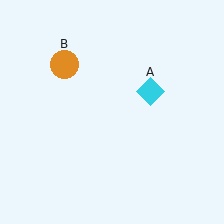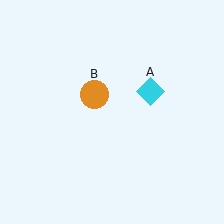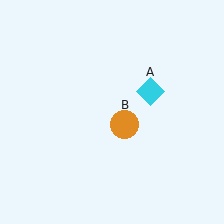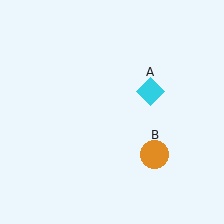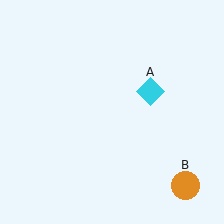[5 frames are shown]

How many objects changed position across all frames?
1 object changed position: orange circle (object B).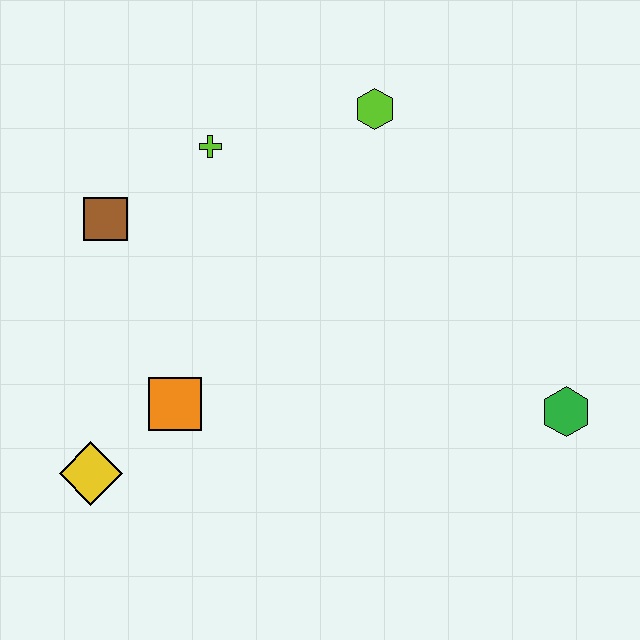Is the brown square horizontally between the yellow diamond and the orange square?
Yes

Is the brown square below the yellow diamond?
No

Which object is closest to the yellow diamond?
The orange square is closest to the yellow diamond.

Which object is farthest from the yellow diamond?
The green hexagon is farthest from the yellow diamond.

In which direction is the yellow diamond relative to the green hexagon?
The yellow diamond is to the left of the green hexagon.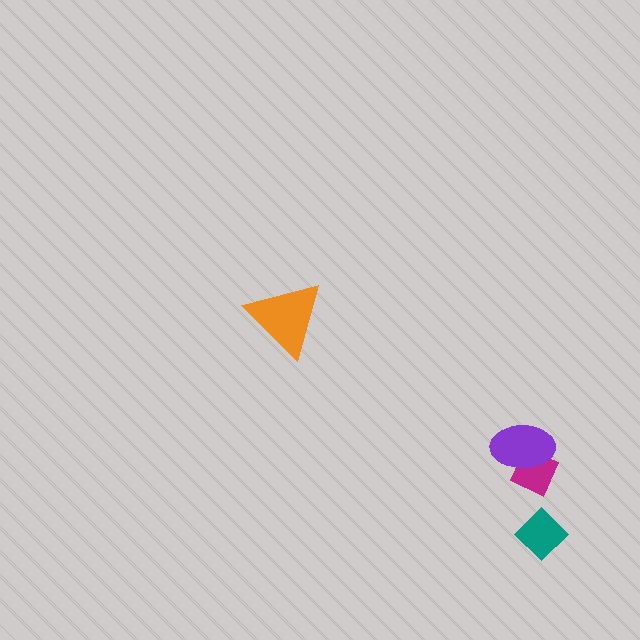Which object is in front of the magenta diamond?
The purple ellipse is in front of the magenta diamond.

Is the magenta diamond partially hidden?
Yes, it is partially covered by another shape.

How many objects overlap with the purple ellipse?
1 object overlaps with the purple ellipse.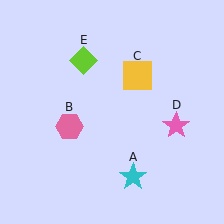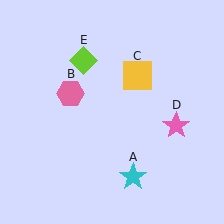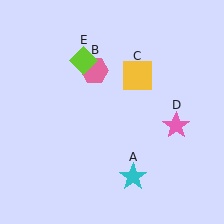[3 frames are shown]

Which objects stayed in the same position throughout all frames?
Cyan star (object A) and yellow square (object C) and pink star (object D) and lime diamond (object E) remained stationary.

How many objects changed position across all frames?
1 object changed position: pink hexagon (object B).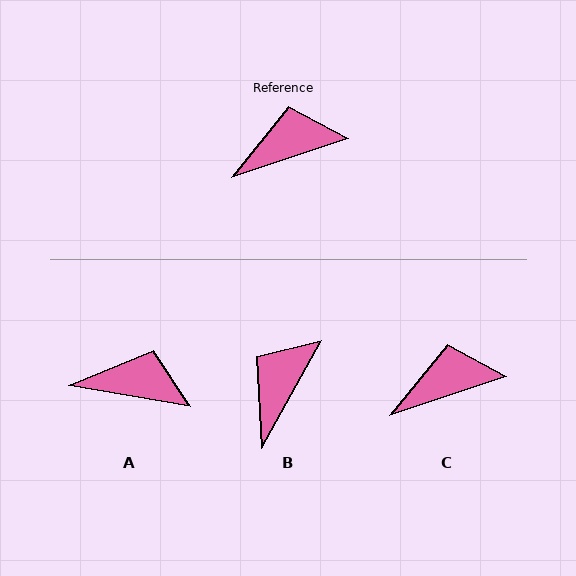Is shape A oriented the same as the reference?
No, it is off by about 29 degrees.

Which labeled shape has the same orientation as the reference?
C.